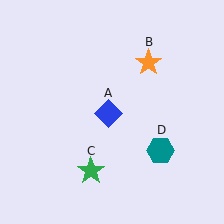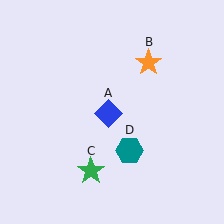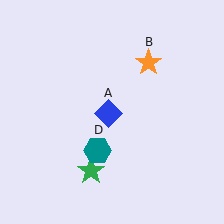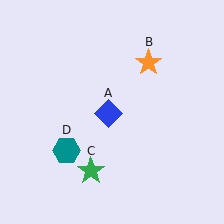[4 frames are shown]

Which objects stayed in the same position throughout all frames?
Blue diamond (object A) and orange star (object B) and green star (object C) remained stationary.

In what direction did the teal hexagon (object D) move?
The teal hexagon (object D) moved left.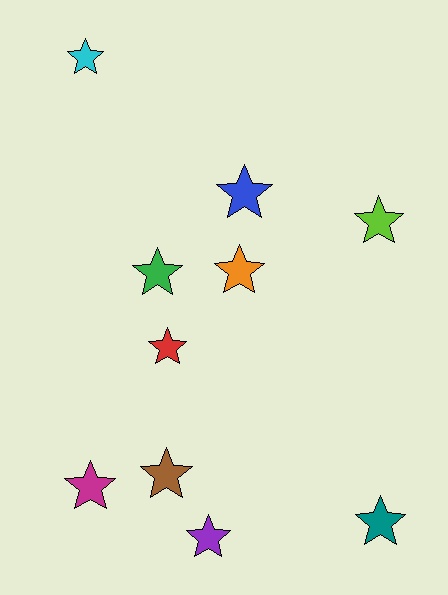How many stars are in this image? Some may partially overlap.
There are 10 stars.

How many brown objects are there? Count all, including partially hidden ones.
There is 1 brown object.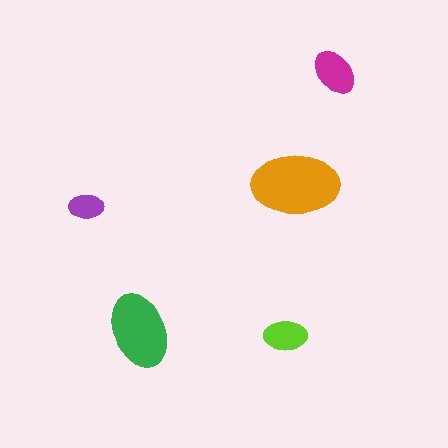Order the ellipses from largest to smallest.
the orange one, the green one, the magenta one, the lime one, the purple one.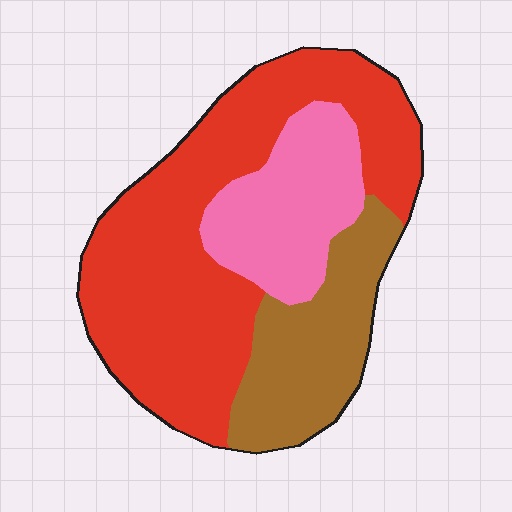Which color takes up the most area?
Red, at roughly 55%.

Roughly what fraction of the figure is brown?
Brown covers 23% of the figure.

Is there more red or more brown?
Red.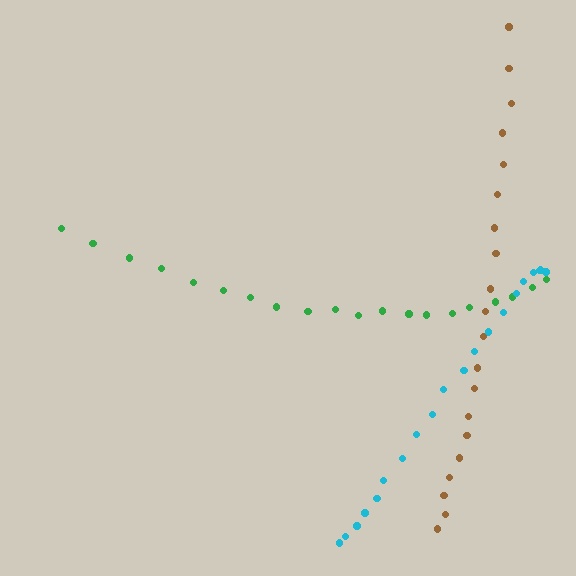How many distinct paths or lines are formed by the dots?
There are 3 distinct paths.